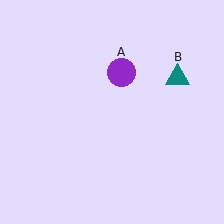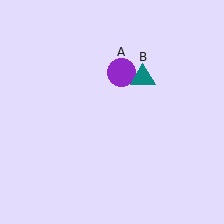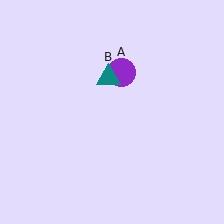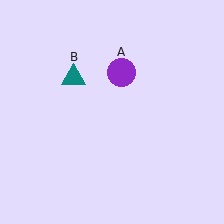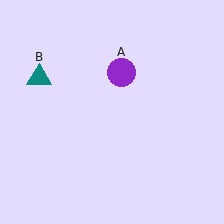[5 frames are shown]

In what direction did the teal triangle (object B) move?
The teal triangle (object B) moved left.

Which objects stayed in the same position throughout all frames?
Purple circle (object A) remained stationary.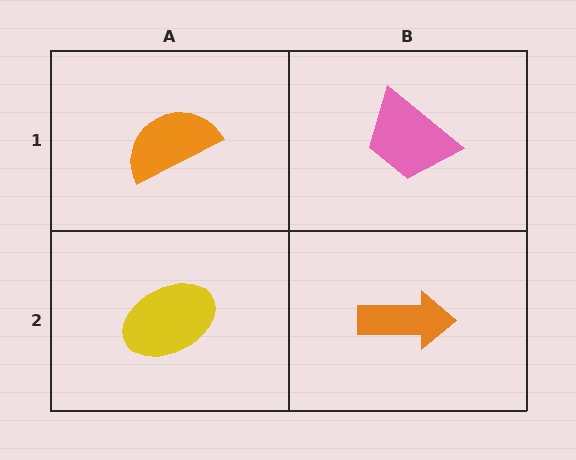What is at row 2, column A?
A yellow ellipse.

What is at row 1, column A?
An orange semicircle.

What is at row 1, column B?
A pink trapezoid.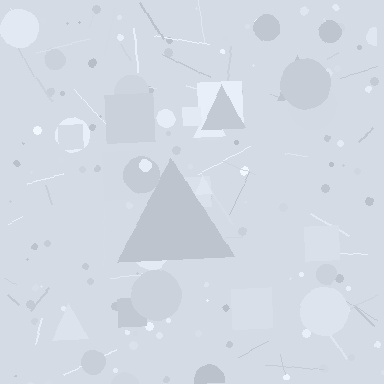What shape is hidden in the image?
A triangle is hidden in the image.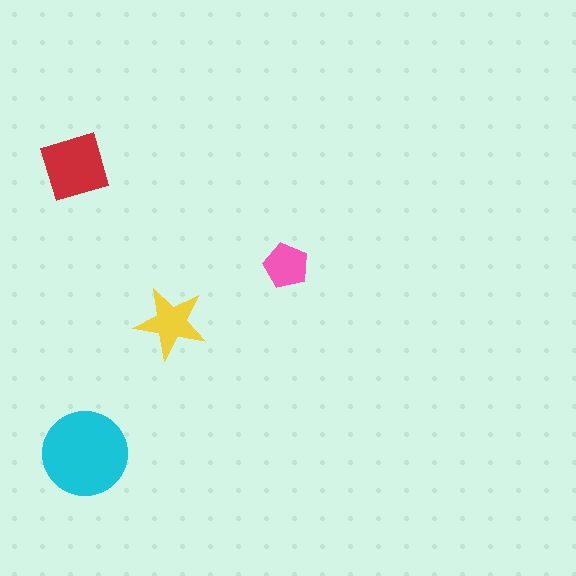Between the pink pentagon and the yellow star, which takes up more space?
The yellow star.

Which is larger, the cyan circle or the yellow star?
The cyan circle.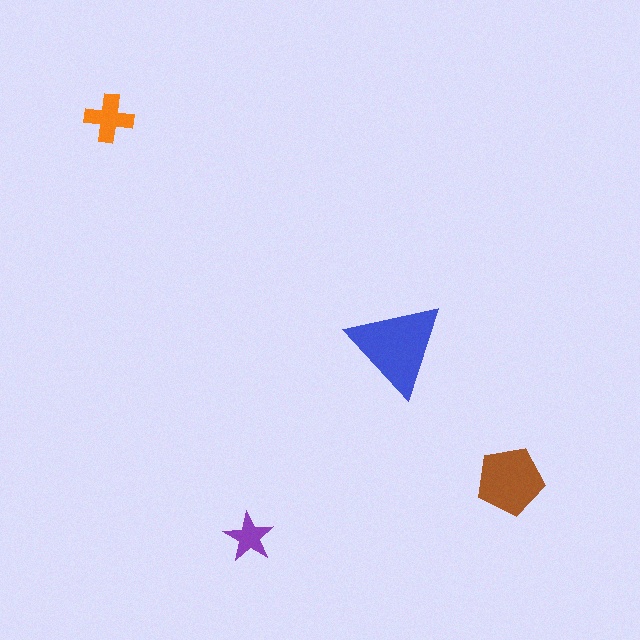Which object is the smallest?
The purple star.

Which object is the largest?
The blue triangle.